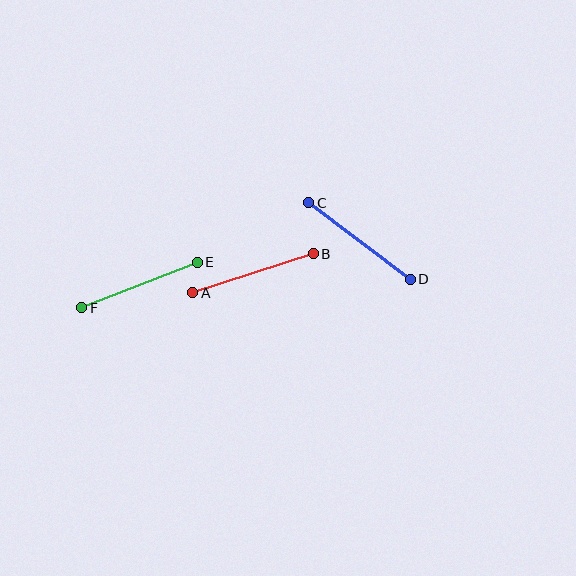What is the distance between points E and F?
The distance is approximately 124 pixels.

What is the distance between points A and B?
The distance is approximately 127 pixels.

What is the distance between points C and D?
The distance is approximately 127 pixels.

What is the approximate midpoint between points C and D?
The midpoint is at approximately (359, 241) pixels.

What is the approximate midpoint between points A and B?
The midpoint is at approximately (253, 273) pixels.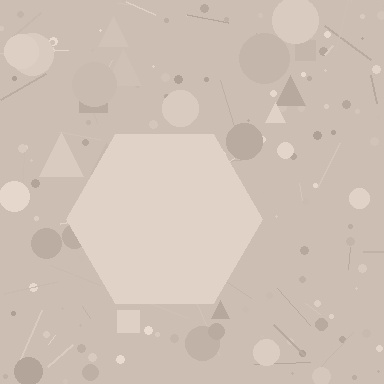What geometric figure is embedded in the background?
A hexagon is embedded in the background.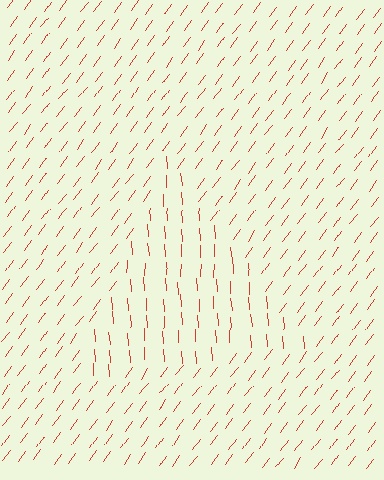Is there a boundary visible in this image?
Yes, there is a texture boundary formed by a change in line orientation.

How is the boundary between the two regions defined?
The boundary is defined purely by a change in line orientation (approximately 39 degrees difference). All lines are the same color and thickness.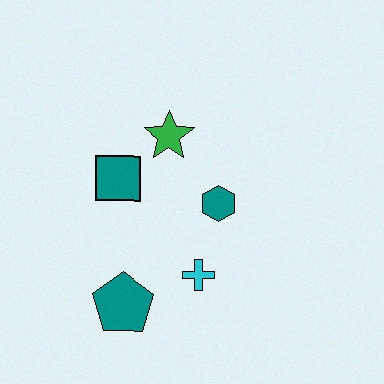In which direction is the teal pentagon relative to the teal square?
The teal pentagon is below the teal square.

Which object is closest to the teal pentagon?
The cyan cross is closest to the teal pentagon.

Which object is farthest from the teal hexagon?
The teal pentagon is farthest from the teal hexagon.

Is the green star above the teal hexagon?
Yes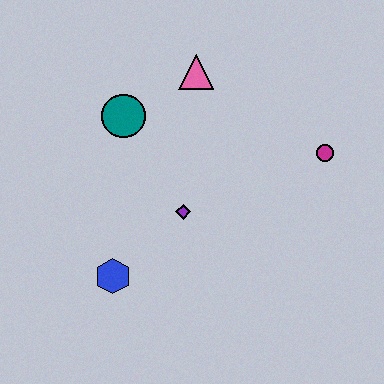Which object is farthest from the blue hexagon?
The magenta circle is farthest from the blue hexagon.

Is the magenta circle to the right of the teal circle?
Yes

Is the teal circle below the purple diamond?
No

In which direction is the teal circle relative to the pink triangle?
The teal circle is to the left of the pink triangle.